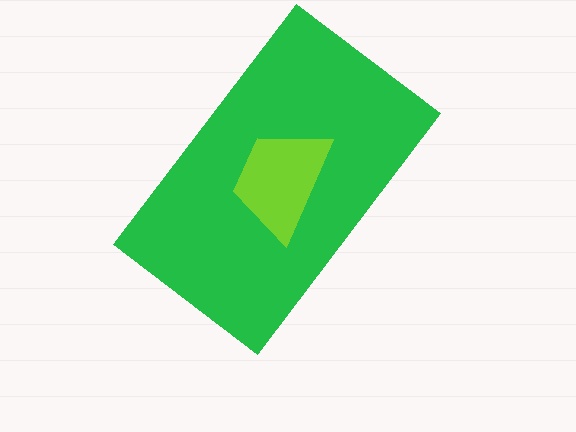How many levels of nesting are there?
2.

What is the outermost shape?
The green rectangle.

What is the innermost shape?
The lime trapezoid.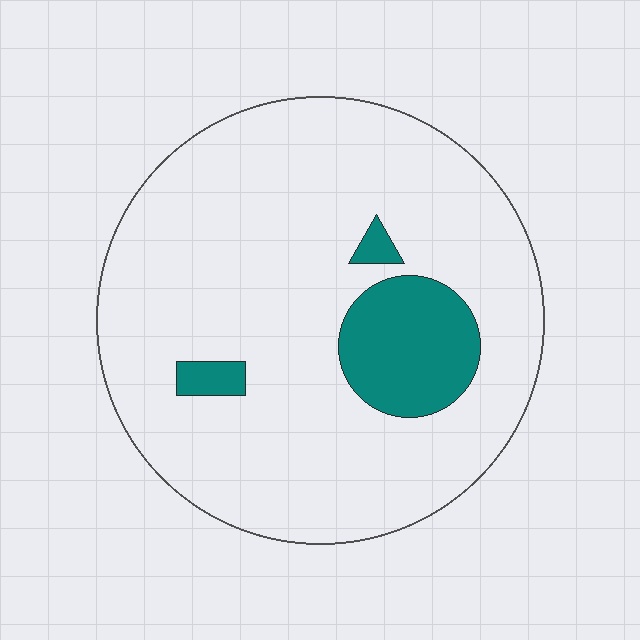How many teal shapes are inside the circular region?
3.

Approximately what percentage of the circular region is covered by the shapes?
Approximately 15%.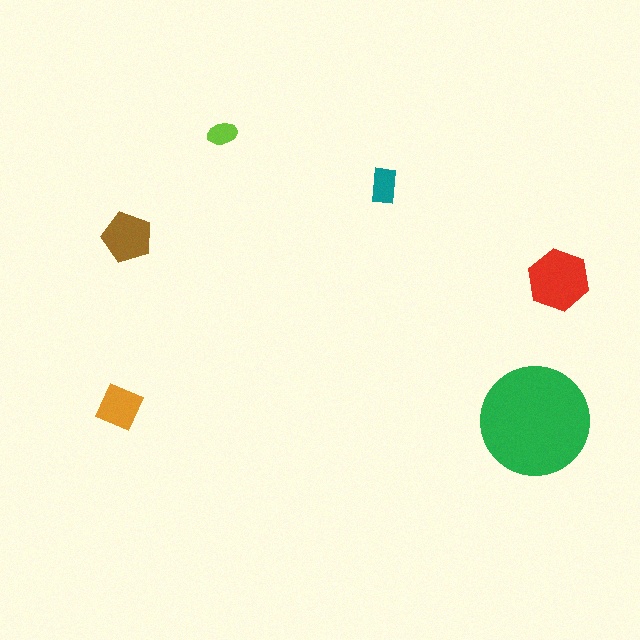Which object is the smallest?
The lime ellipse.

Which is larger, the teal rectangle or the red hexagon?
The red hexagon.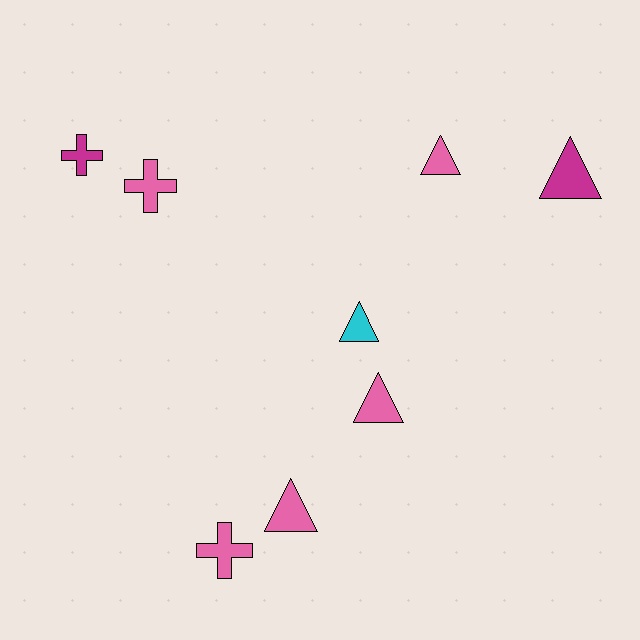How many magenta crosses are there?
There is 1 magenta cross.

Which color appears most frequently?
Pink, with 5 objects.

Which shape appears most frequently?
Triangle, with 5 objects.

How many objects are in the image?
There are 8 objects.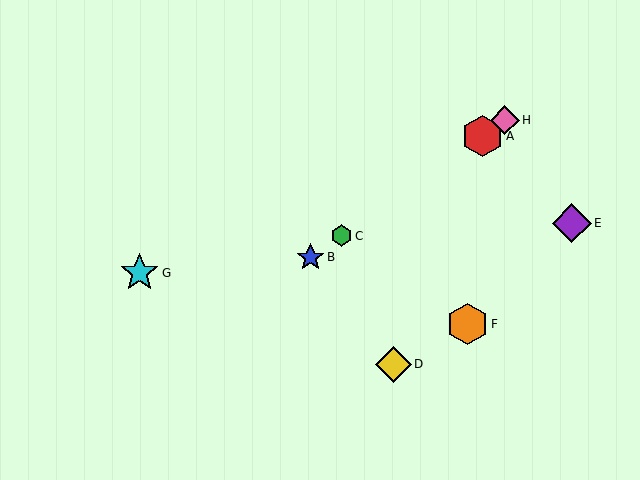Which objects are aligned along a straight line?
Objects A, B, C, H are aligned along a straight line.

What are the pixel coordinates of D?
Object D is at (393, 365).